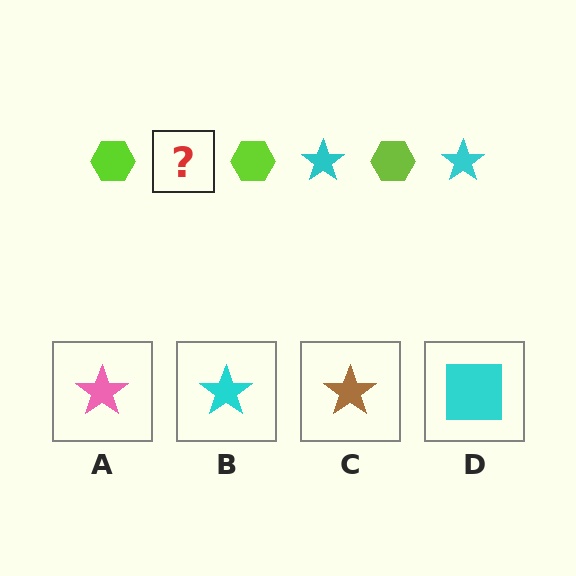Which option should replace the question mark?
Option B.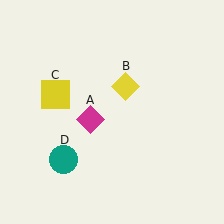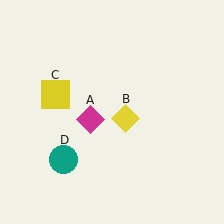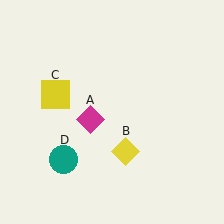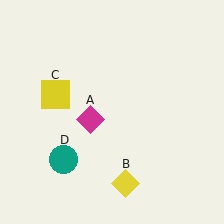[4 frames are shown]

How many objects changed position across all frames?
1 object changed position: yellow diamond (object B).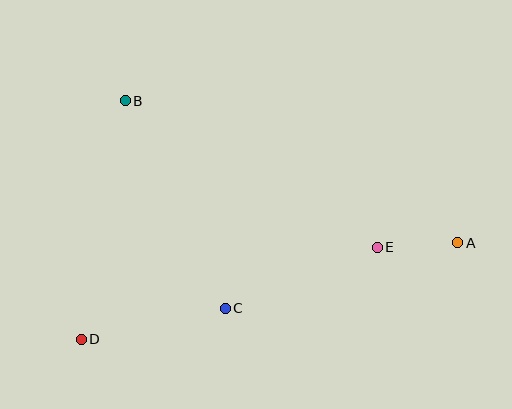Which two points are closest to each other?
Points A and E are closest to each other.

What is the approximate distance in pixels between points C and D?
The distance between C and D is approximately 147 pixels.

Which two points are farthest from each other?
Points A and D are farthest from each other.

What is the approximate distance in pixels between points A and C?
The distance between A and C is approximately 242 pixels.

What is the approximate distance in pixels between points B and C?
The distance between B and C is approximately 231 pixels.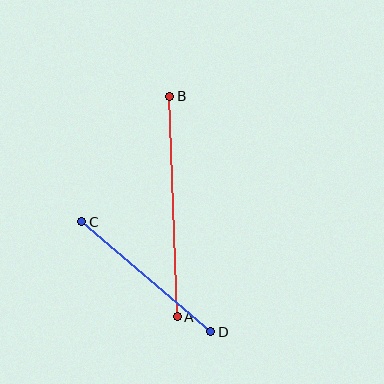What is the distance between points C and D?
The distance is approximately 170 pixels.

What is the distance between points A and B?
The distance is approximately 221 pixels.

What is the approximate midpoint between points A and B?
The midpoint is at approximately (174, 207) pixels.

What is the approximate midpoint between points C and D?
The midpoint is at approximately (146, 277) pixels.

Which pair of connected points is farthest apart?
Points A and B are farthest apart.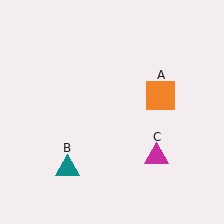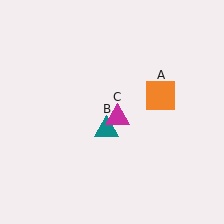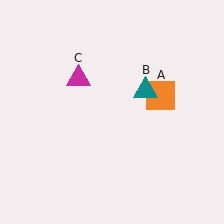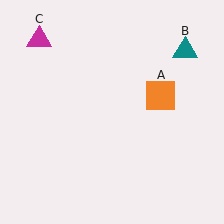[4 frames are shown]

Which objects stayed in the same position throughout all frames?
Orange square (object A) remained stationary.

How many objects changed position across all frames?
2 objects changed position: teal triangle (object B), magenta triangle (object C).